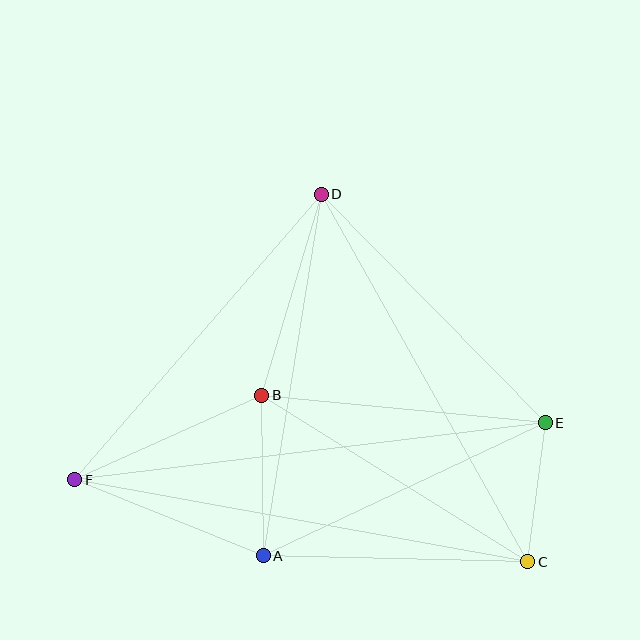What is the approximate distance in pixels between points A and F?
The distance between A and F is approximately 203 pixels.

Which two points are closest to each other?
Points C and E are closest to each other.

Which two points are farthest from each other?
Points E and F are farthest from each other.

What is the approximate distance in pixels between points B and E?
The distance between B and E is approximately 285 pixels.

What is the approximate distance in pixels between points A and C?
The distance between A and C is approximately 265 pixels.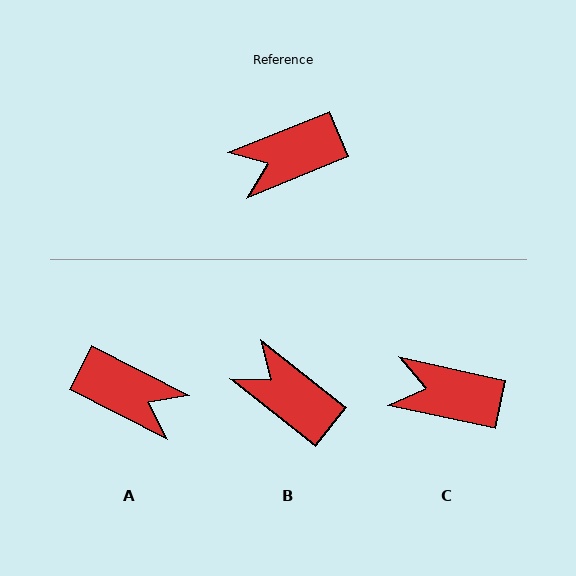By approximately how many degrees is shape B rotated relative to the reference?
Approximately 61 degrees clockwise.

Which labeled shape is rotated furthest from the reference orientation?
A, about 131 degrees away.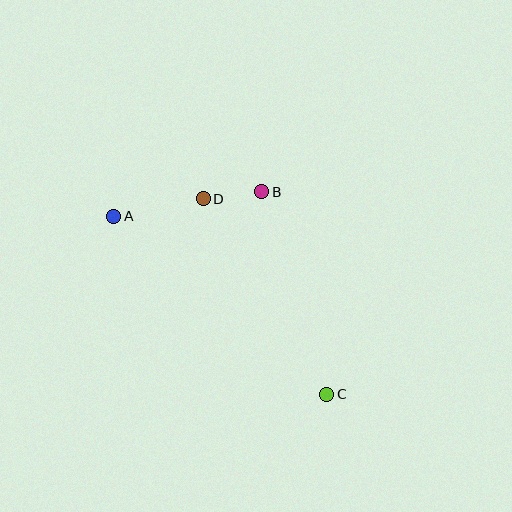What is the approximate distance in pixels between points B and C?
The distance between B and C is approximately 213 pixels.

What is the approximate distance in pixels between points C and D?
The distance between C and D is approximately 231 pixels.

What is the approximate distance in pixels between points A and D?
The distance between A and D is approximately 91 pixels.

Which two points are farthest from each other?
Points A and C are farthest from each other.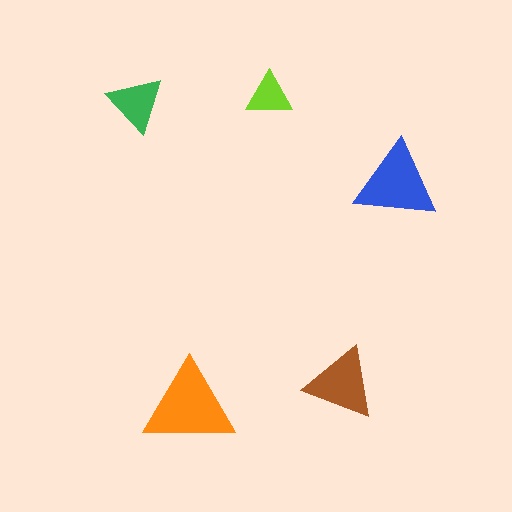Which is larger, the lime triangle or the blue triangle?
The blue one.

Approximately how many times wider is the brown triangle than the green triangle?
About 1.5 times wider.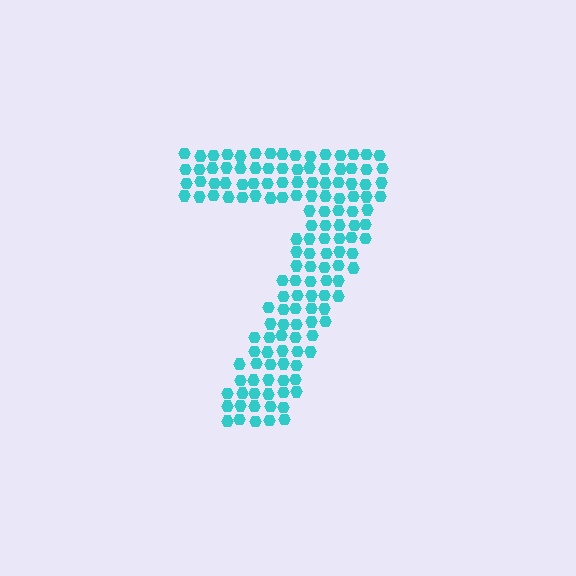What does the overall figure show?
The overall figure shows the digit 7.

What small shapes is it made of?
It is made of small hexagons.